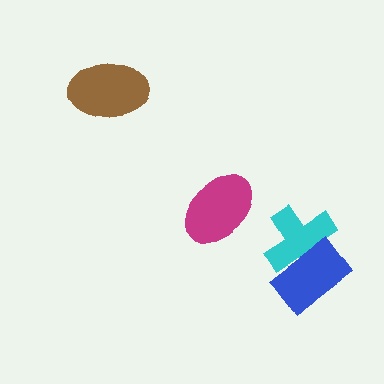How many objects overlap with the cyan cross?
1 object overlaps with the cyan cross.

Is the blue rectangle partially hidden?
No, no other shape covers it.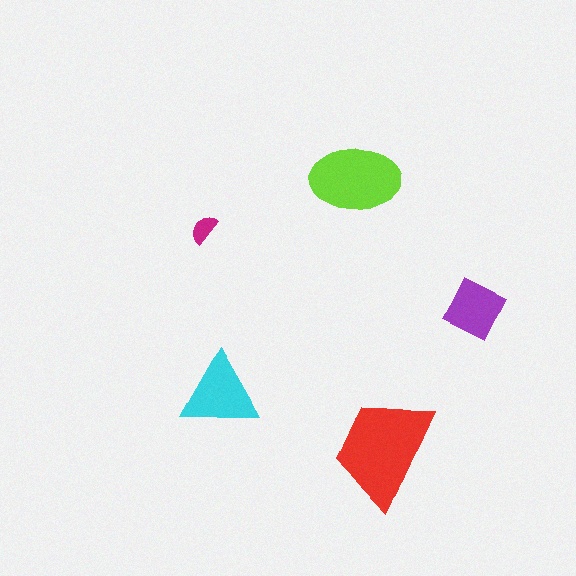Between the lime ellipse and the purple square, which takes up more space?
The lime ellipse.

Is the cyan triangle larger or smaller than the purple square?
Larger.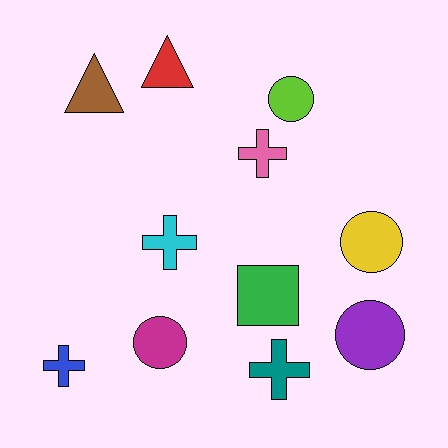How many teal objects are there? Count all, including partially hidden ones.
There is 1 teal object.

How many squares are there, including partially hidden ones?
There is 1 square.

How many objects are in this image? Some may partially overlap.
There are 11 objects.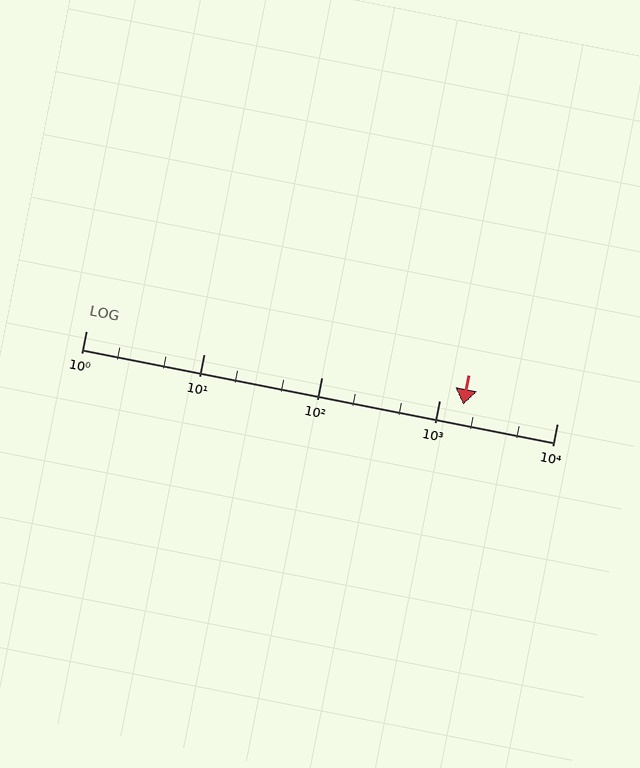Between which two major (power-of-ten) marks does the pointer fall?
The pointer is between 1000 and 10000.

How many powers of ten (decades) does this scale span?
The scale spans 4 decades, from 1 to 10000.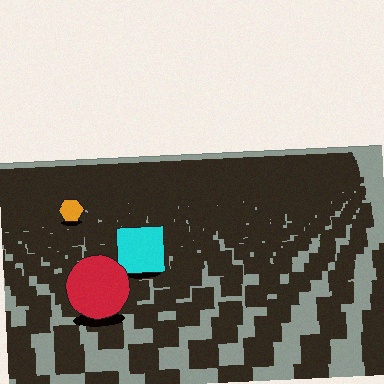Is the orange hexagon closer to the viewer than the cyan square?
No. The cyan square is closer — you can tell from the texture gradient: the ground texture is coarser near it.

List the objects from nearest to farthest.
From nearest to farthest: the red circle, the cyan square, the orange hexagon.